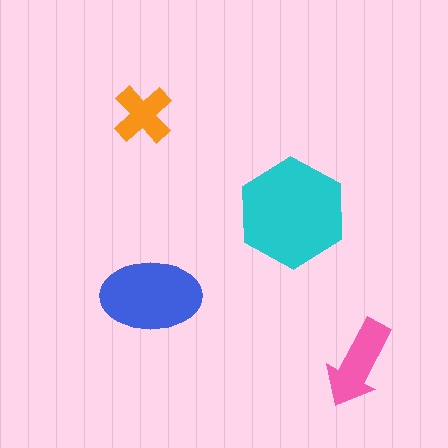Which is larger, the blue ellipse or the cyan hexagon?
The cyan hexagon.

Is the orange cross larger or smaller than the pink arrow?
Smaller.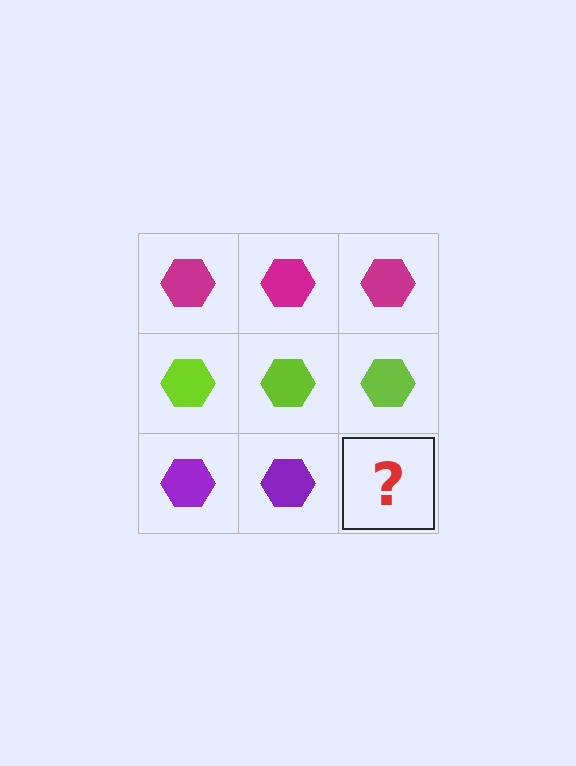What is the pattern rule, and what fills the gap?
The rule is that each row has a consistent color. The gap should be filled with a purple hexagon.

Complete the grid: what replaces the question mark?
The question mark should be replaced with a purple hexagon.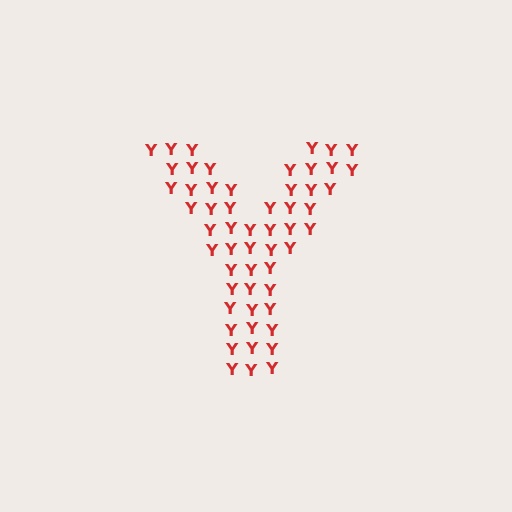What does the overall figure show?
The overall figure shows the letter Y.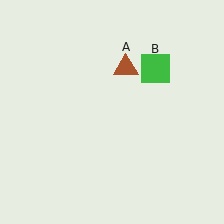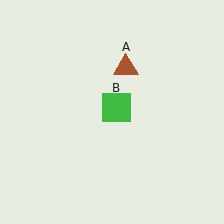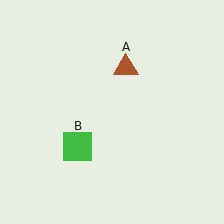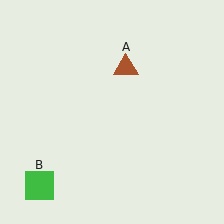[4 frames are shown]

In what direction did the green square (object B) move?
The green square (object B) moved down and to the left.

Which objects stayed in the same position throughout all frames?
Brown triangle (object A) remained stationary.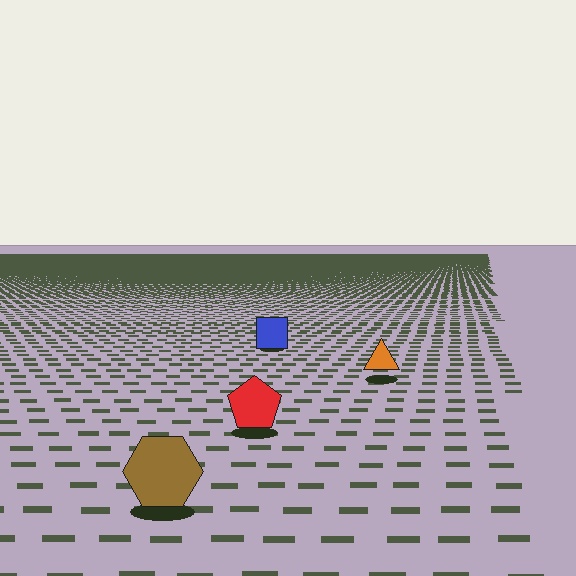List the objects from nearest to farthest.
From nearest to farthest: the brown hexagon, the red pentagon, the orange triangle, the blue square.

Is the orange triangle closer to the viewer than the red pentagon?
No. The red pentagon is closer — you can tell from the texture gradient: the ground texture is coarser near it.